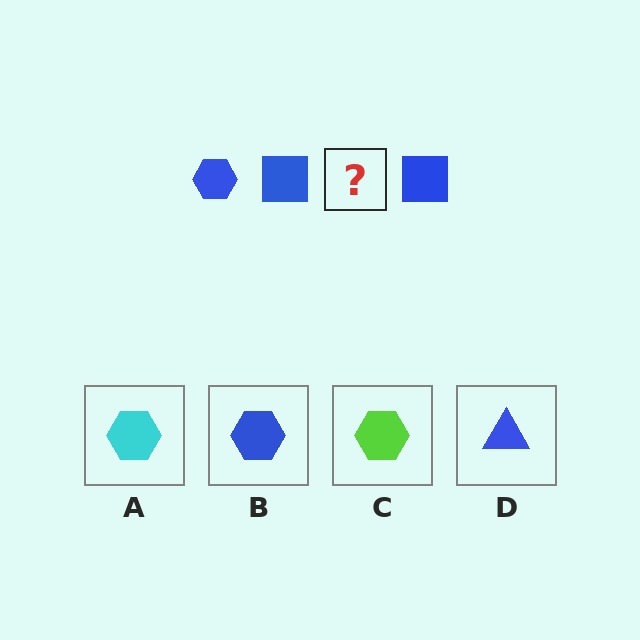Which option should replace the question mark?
Option B.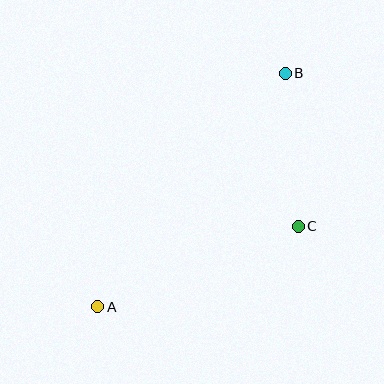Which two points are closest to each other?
Points B and C are closest to each other.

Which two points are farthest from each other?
Points A and B are farthest from each other.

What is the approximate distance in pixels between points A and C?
The distance between A and C is approximately 216 pixels.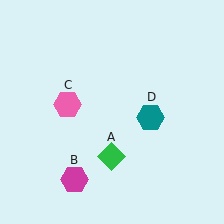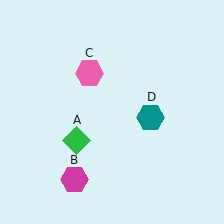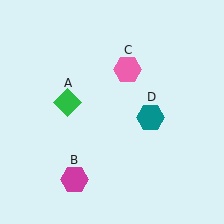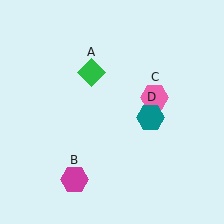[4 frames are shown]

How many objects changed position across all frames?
2 objects changed position: green diamond (object A), pink hexagon (object C).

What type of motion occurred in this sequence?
The green diamond (object A), pink hexagon (object C) rotated clockwise around the center of the scene.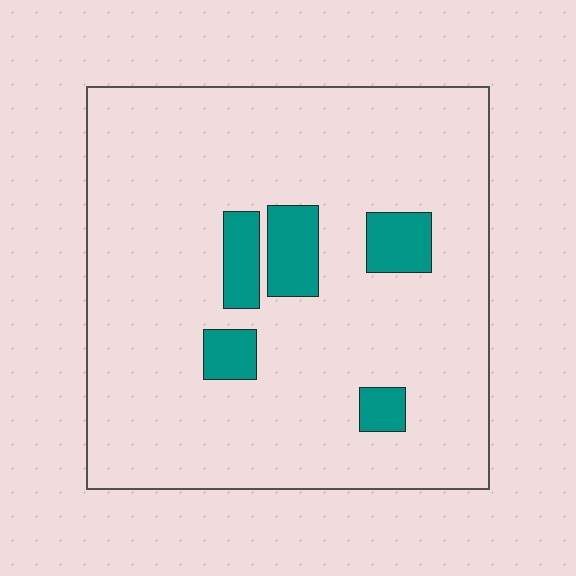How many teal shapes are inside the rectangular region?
5.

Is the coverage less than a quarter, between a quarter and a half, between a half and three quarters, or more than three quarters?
Less than a quarter.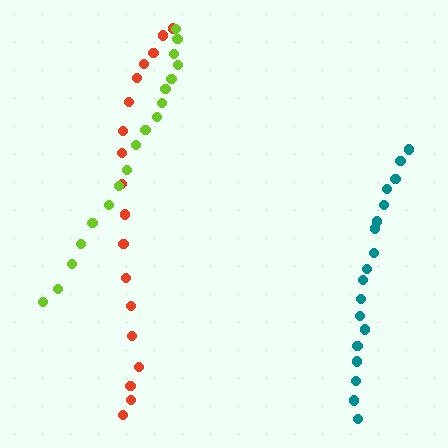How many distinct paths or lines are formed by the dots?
There are 3 distinct paths.